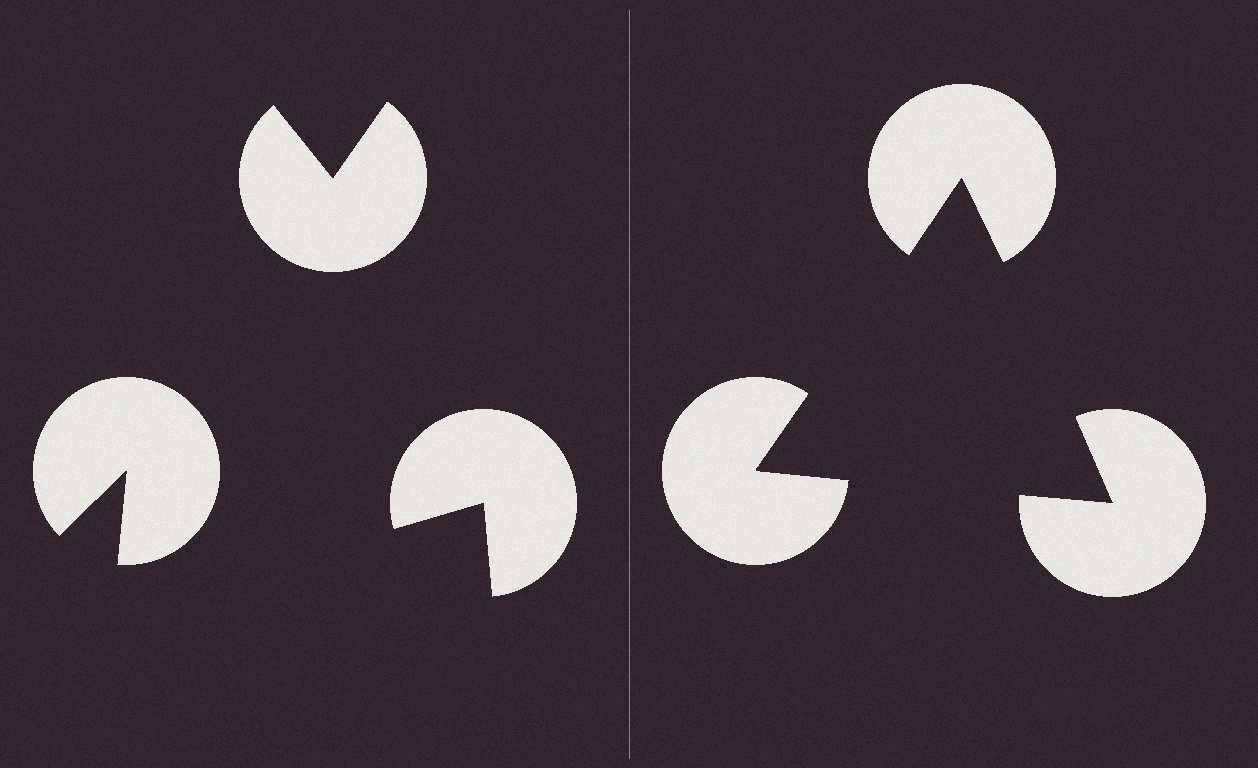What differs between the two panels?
The pac-man discs are positioned identically on both sides; only the wedge orientations differ. On the right they align to a triangle; on the left they are misaligned.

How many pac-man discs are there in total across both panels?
6 — 3 on each side.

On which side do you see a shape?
An illusory triangle appears on the right side. On the left side the wedge cuts are rotated, so no coherent shape forms.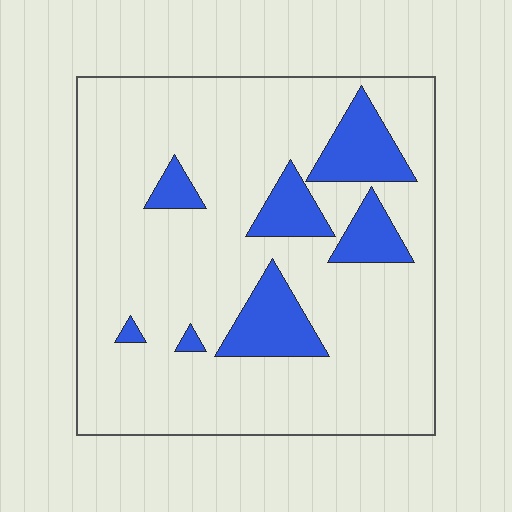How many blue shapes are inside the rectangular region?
7.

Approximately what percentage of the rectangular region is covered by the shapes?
Approximately 15%.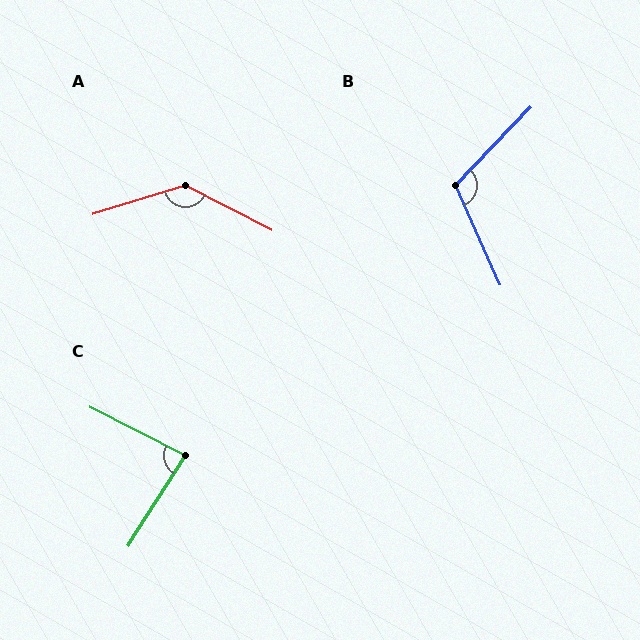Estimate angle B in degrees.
Approximately 112 degrees.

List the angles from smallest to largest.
C (85°), B (112°), A (135°).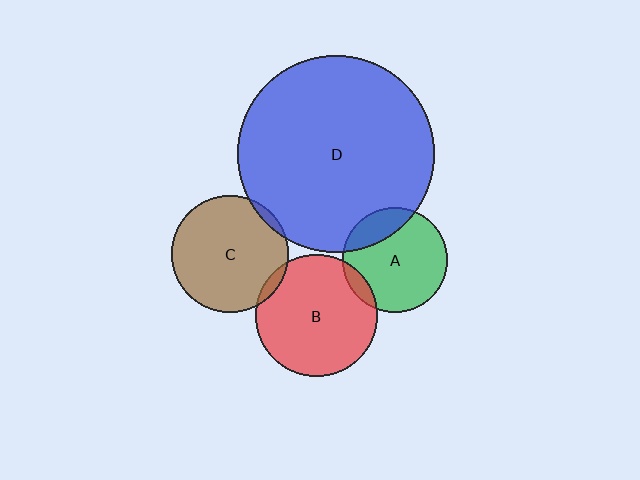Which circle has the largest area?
Circle D (blue).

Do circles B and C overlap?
Yes.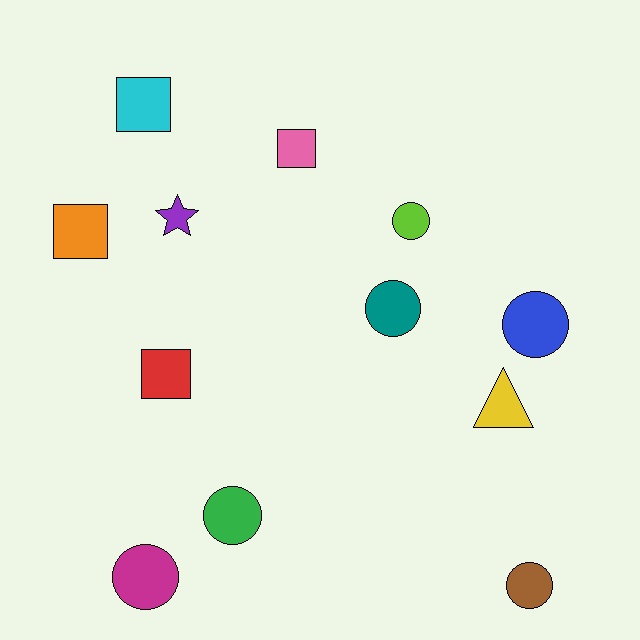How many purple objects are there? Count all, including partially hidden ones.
There is 1 purple object.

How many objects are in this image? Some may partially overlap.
There are 12 objects.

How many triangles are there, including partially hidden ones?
There is 1 triangle.